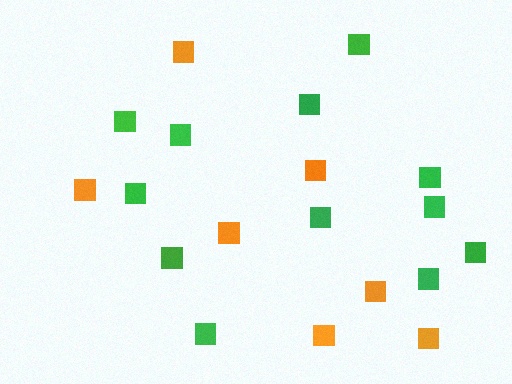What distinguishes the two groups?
There are 2 groups: one group of green squares (12) and one group of orange squares (7).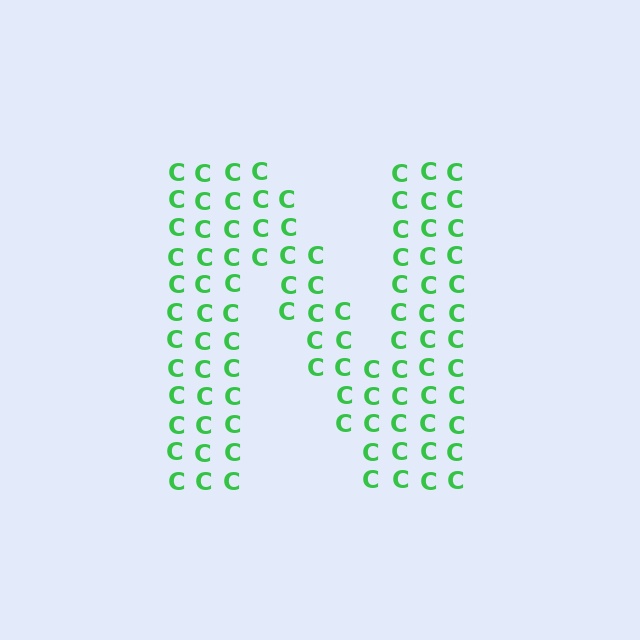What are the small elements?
The small elements are letter C's.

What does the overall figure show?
The overall figure shows the letter N.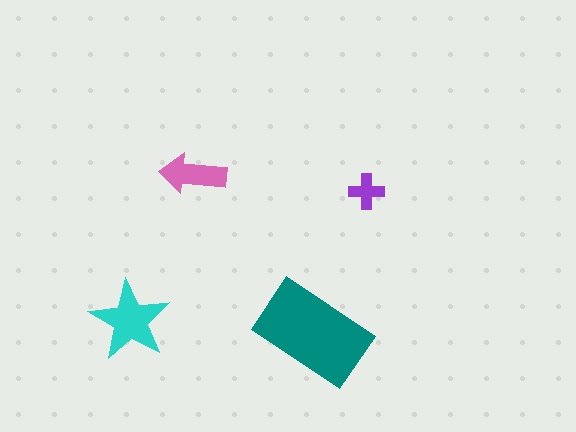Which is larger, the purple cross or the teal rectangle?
The teal rectangle.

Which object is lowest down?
The teal rectangle is bottommost.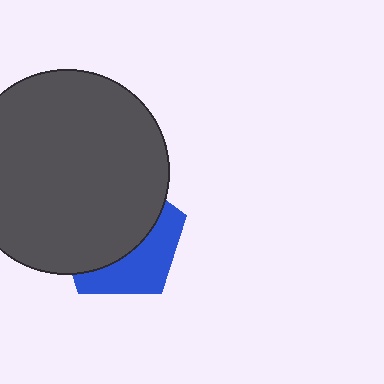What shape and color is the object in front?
The object in front is a dark gray circle.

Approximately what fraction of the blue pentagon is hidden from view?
Roughly 62% of the blue pentagon is hidden behind the dark gray circle.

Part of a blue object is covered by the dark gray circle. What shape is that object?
It is a pentagon.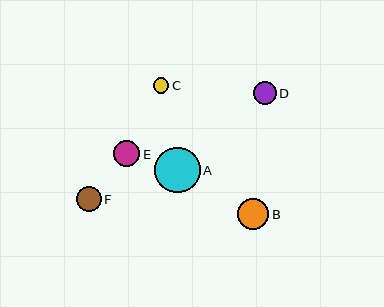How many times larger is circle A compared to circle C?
Circle A is approximately 2.9 times the size of circle C.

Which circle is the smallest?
Circle C is the smallest with a size of approximately 15 pixels.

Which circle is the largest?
Circle A is the largest with a size of approximately 45 pixels.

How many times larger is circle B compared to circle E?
Circle B is approximately 1.2 times the size of circle E.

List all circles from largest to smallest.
From largest to smallest: A, B, E, F, D, C.